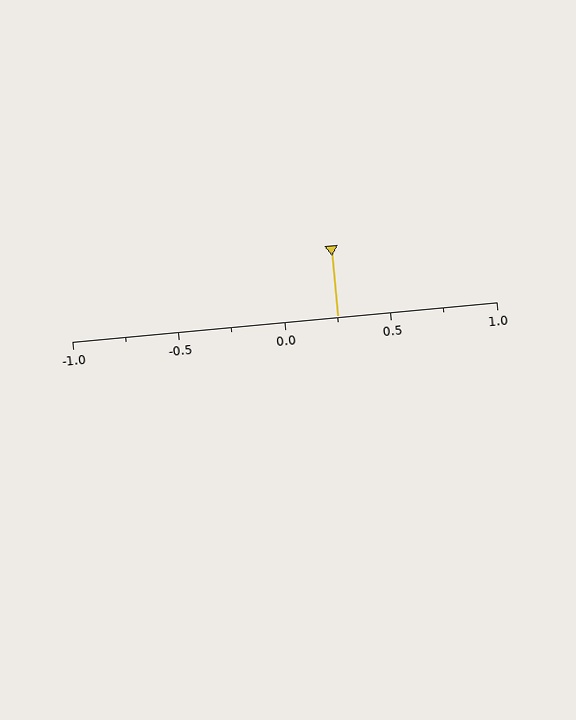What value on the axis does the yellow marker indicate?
The marker indicates approximately 0.25.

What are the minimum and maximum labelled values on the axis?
The axis runs from -1.0 to 1.0.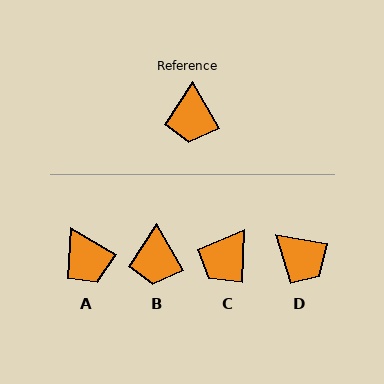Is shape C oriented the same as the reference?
No, it is off by about 33 degrees.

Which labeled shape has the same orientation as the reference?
B.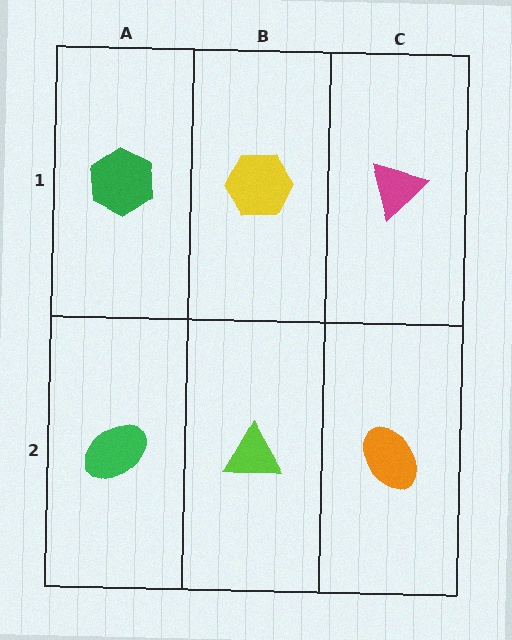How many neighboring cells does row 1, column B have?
3.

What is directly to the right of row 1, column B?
A magenta triangle.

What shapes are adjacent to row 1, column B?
A lime triangle (row 2, column B), a green hexagon (row 1, column A), a magenta triangle (row 1, column C).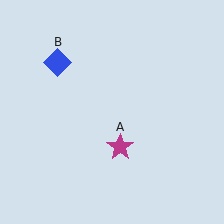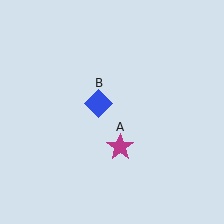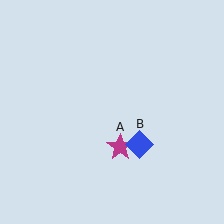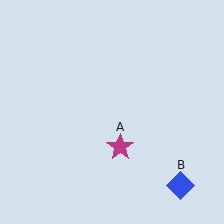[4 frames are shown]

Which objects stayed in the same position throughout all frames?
Magenta star (object A) remained stationary.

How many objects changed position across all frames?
1 object changed position: blue diamond (object B).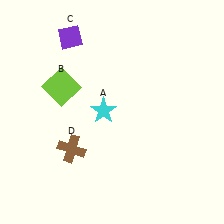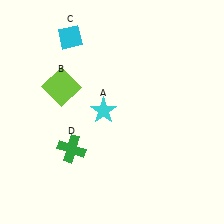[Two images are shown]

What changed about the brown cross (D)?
In Image 1, D is brown. In Image 2, it changed to green.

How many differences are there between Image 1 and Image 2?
There are 2 differences between the two images.